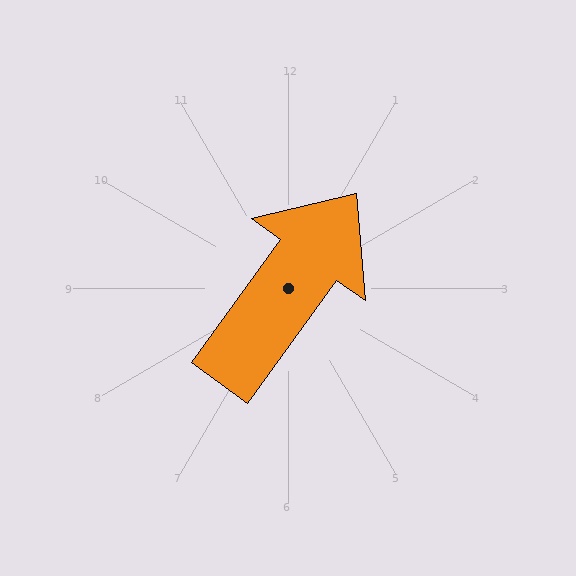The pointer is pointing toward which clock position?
Roughly 1 o'clock.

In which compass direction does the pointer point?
Northeast.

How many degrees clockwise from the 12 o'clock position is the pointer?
Approximately 36 degrees.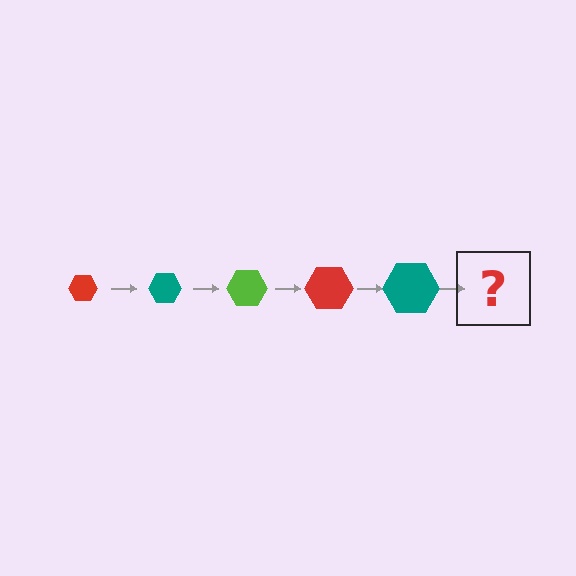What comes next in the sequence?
The next element should be a lime hexagon, larger than the previous one.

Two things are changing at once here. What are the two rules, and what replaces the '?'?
The two rules are that the hexagon grows larger each step and the color cycles through red, teal, and lime. The '?' should be a lime hexagon, larger than the previous one.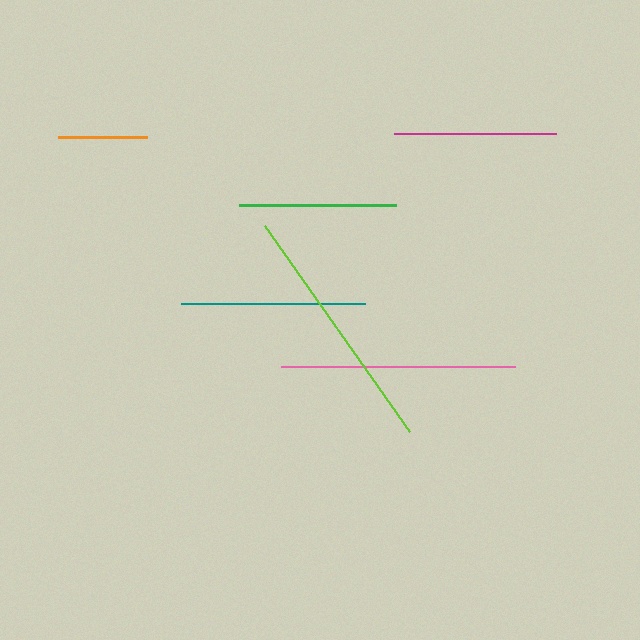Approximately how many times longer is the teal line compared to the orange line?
The teal line is approximately 2.1 times the length of the orange line.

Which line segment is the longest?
The lime line is the longest at approximately 252 pixels.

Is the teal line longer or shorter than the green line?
The teal line is longer than the green line.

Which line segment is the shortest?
The orange line is the shortest at approximately 89 pixels.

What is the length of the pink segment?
The pink segment is approximately 234 pixels long.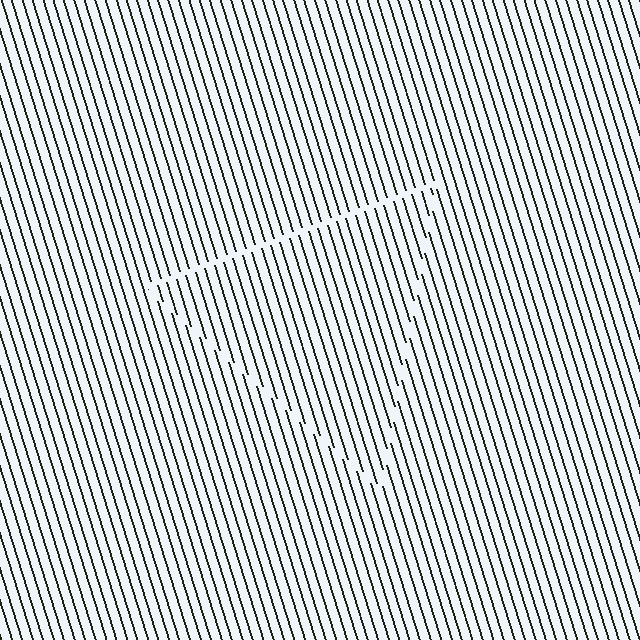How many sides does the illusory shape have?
3 sides — the line-ends trace a triangle.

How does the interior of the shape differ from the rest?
The interior of the shape contains the same grating, shifted by half a period — the contour is defined by the phase discontinuity where line-ends from the inner and outer gratings abut.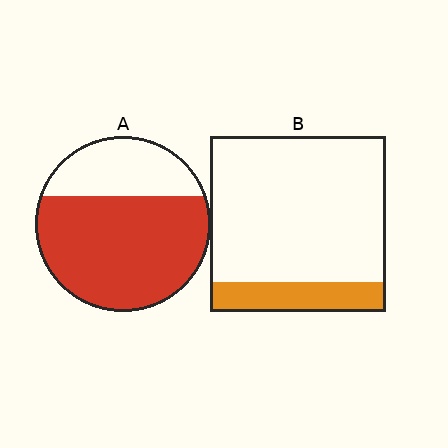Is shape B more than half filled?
No.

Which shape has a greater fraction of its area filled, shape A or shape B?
Shape A.